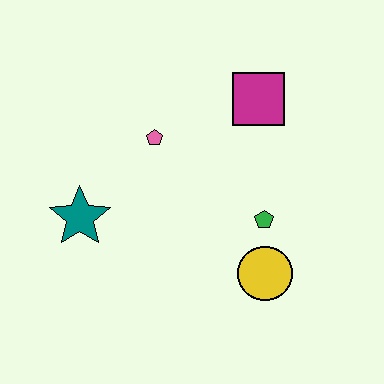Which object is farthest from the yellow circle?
The teal star is farthest from the yellow circle.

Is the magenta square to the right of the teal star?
Yes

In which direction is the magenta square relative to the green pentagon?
The magenta square is above the green pentagon.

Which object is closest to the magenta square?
The pink pentagon is closest to the magenta square.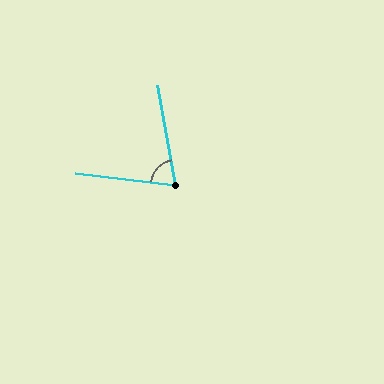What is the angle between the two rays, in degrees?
Approximately 73 degrees.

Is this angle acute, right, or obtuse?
It is acute.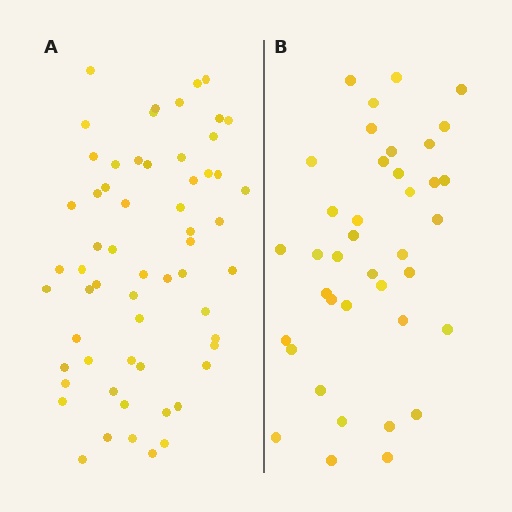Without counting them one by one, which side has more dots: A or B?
Region A (the left region) has more dots.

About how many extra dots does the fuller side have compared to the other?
Region A has approximately 20 more dots than region B.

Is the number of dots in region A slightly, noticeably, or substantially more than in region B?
Region A has substantially more. The ratio is roughly 1.5 to 1.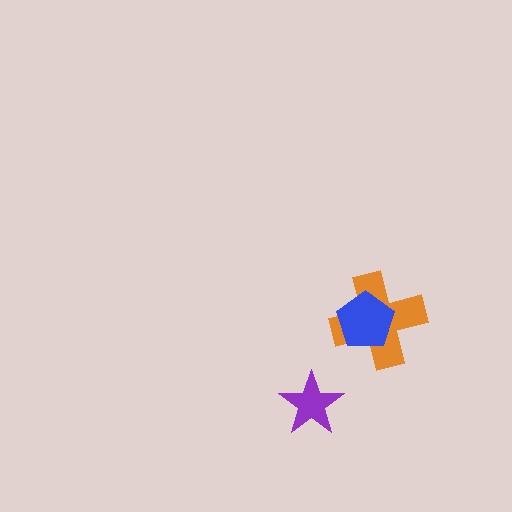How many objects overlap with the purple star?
0 objects overlap with the purple star.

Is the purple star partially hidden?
No, no other shape covers it.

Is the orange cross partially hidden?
Yes, it is partially covered by another shape.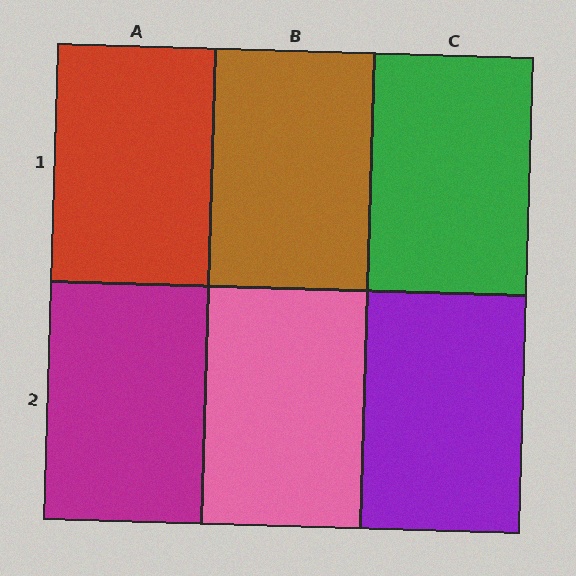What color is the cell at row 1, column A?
Red.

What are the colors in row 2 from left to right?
Magenta, pink, purple.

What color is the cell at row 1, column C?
Green.